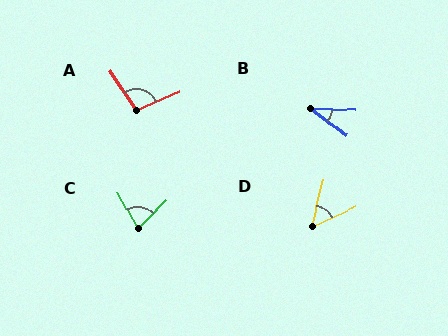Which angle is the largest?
A, at approximately 102 degrees.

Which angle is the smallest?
B, at approximately 34 degrees.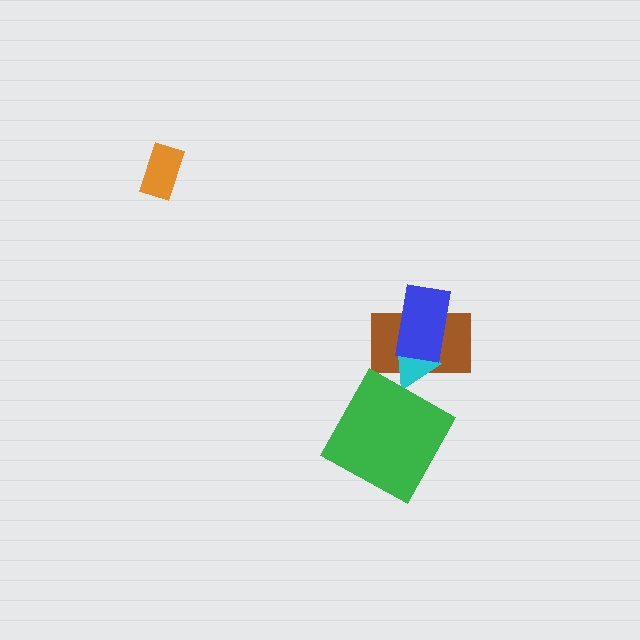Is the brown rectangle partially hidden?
Yes, it is partially covered by another shape.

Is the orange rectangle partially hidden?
No, no other shape covers it.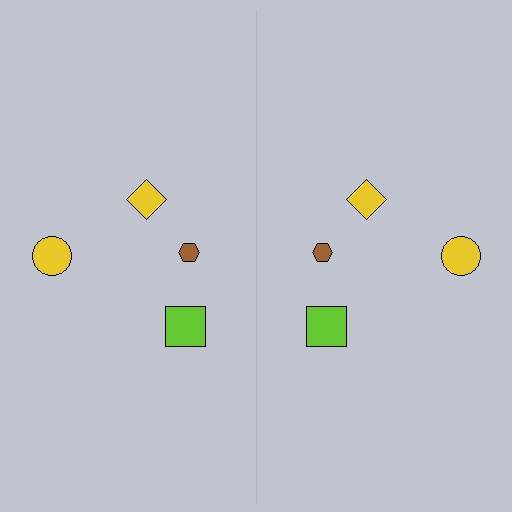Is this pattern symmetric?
Yes, this pattern has bilateral (reflection) symmetry.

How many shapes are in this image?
There are 8 shapes in this image.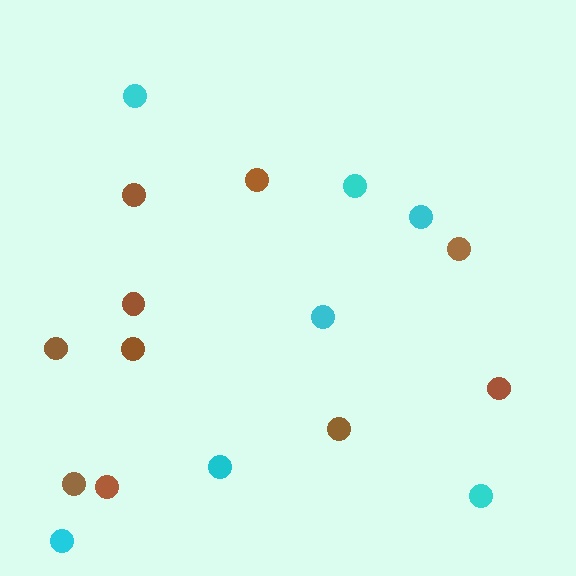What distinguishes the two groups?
There are 2 groups: one group of cyan circles (7) and one group of brown circles (10).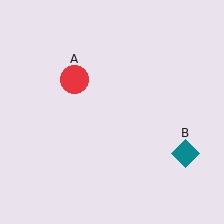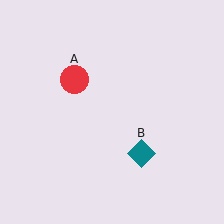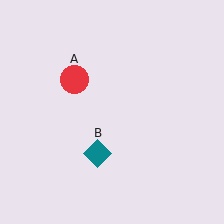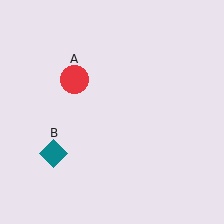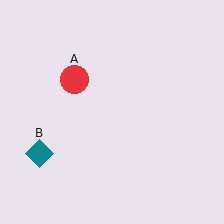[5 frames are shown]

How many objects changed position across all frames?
1 object changed position: teal diamond (object B).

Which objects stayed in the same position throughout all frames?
Red circle (object A) remained stationary.